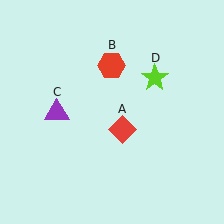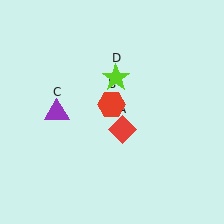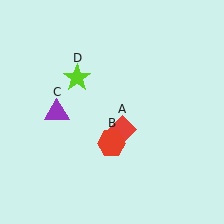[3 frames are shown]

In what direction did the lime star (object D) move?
The lime star (object D) moved left.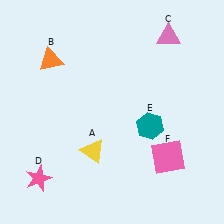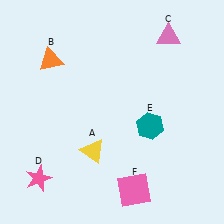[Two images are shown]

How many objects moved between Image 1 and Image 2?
1 object moved between the two images.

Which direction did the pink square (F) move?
The pink square (F) moved left.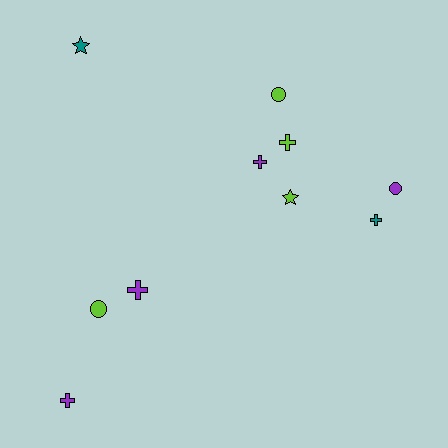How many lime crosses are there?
There is 1 lime cross.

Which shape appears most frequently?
Cross, with 5 objects.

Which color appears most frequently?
Lime, with 4 objects.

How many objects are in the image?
There are 10 objects.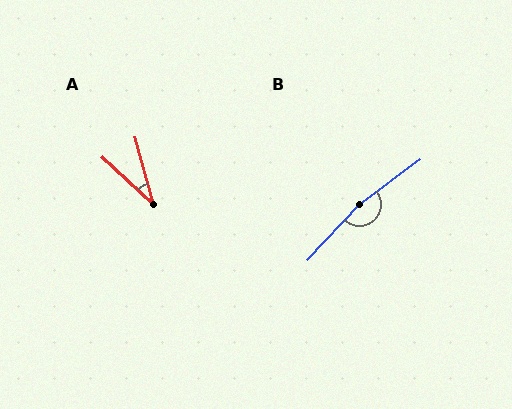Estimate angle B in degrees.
Approximately 170 degrees.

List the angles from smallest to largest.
A (32°), B (170°).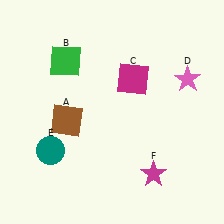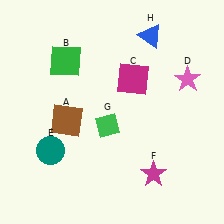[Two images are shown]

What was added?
A green diamond (G), a blue triangle (H) were added in Image 2.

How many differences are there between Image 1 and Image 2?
There are 2 differences between the two images.